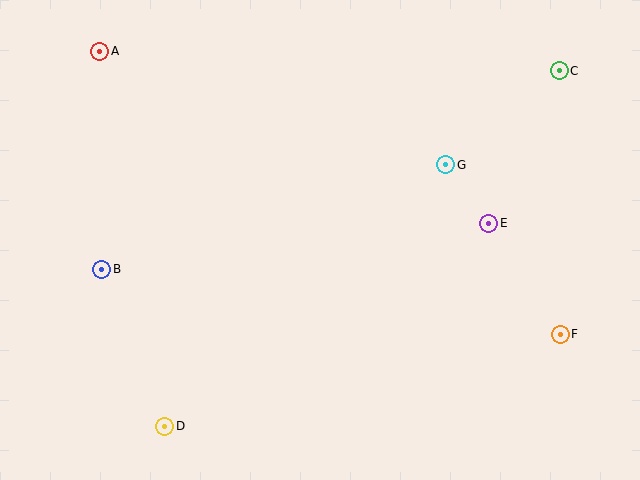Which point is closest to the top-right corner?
Point C is closest to the top-right corner.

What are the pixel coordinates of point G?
Point G is at (446, 165).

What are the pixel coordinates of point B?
Point B is at (101, 269).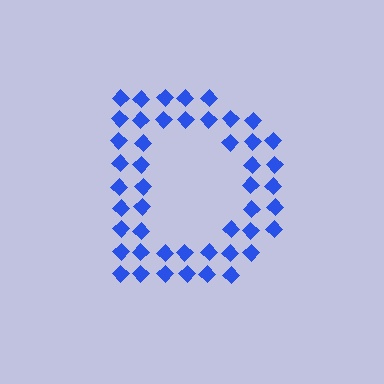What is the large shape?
The large shape is the letter D.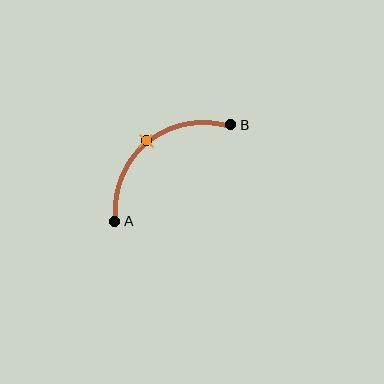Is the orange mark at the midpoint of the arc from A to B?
Yes. The orange mark lies on the arc at equal arc-length from both A and B — it is the arc midpoint.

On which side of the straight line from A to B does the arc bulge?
The arc bulges above and to the left of the straight line connecting A and B.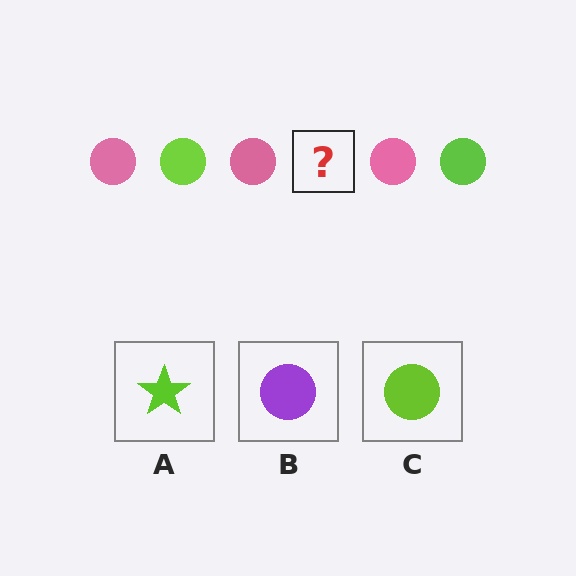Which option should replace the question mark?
Option C.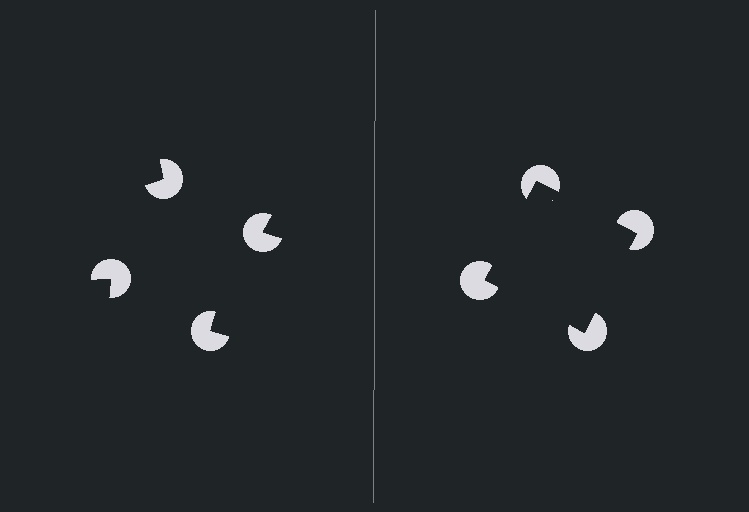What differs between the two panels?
The pac-man discs are positioned identically on both sides; only the wedge orientations differ. On the right they align to a square; on the left they are misaligned.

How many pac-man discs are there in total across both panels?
8 — 4 on each side.